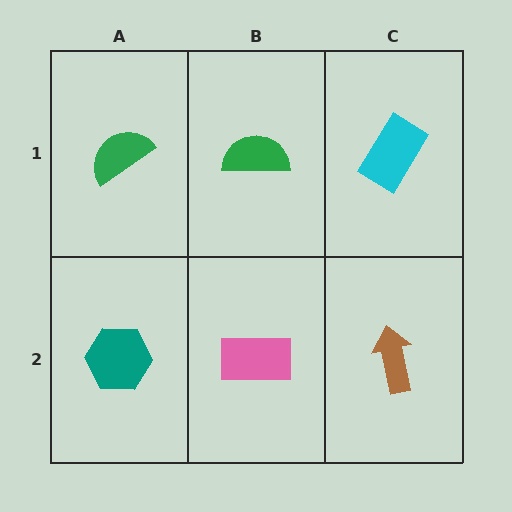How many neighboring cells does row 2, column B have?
3.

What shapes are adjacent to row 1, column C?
A brown arrow (row 2, column C), a green semicircle (row 1, column B).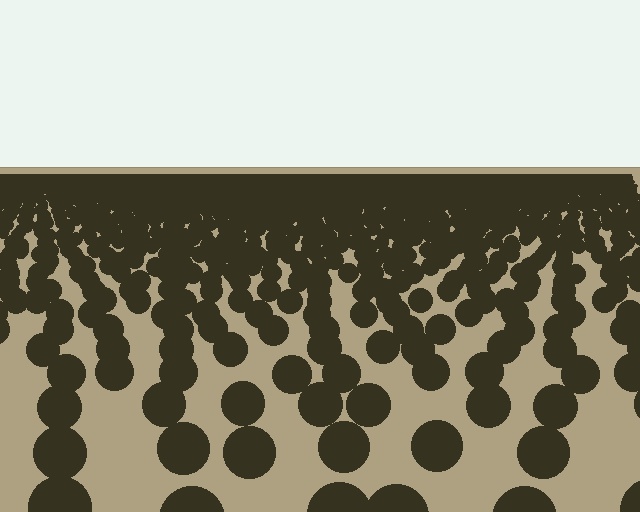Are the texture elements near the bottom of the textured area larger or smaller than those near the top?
Larger. Near the bottom, elements are closer to the viewer and appear at a bigger on-screen size.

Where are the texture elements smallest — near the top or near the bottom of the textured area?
Near the top.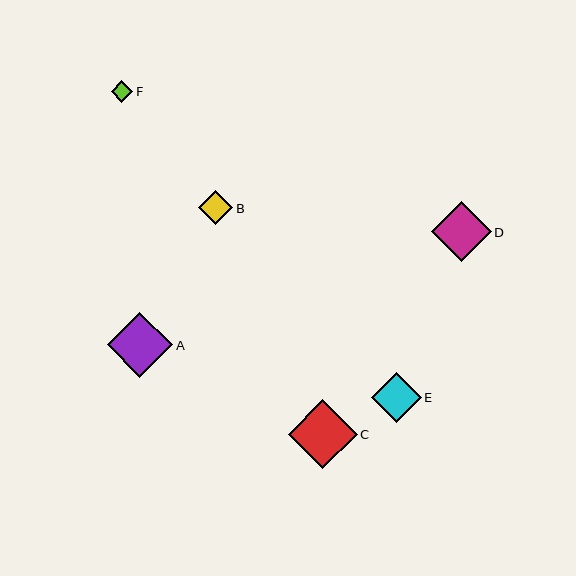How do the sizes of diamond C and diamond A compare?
Diamond C and diamond A are approximately the same size.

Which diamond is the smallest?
Diamond F is the smallest with a size of approximately 22 pixels.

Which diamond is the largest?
Diamond C is the largest with a size of approximately 68 pixels.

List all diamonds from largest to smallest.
From largest to smallest: C, A, D, E, B, F.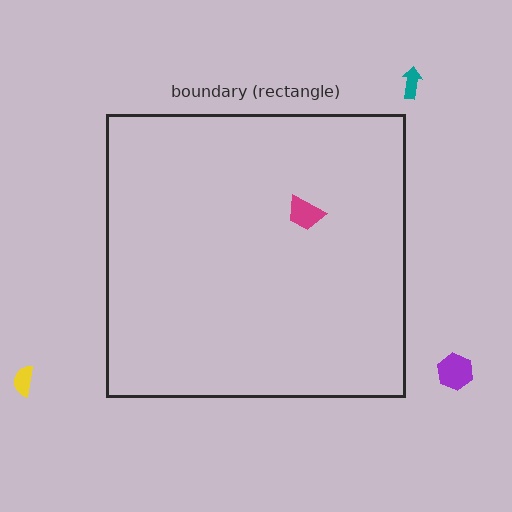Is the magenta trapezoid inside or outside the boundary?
Inside.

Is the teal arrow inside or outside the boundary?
Outside.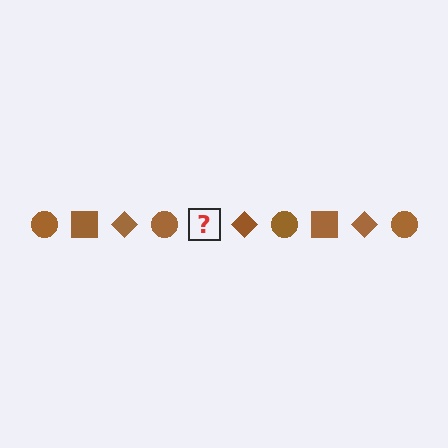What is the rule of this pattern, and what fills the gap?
The rule is that the pattern cycles through circle, square, diamond shapes in brown. The gap should be filled with a brown square.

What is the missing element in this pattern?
The missing element is a brown square.